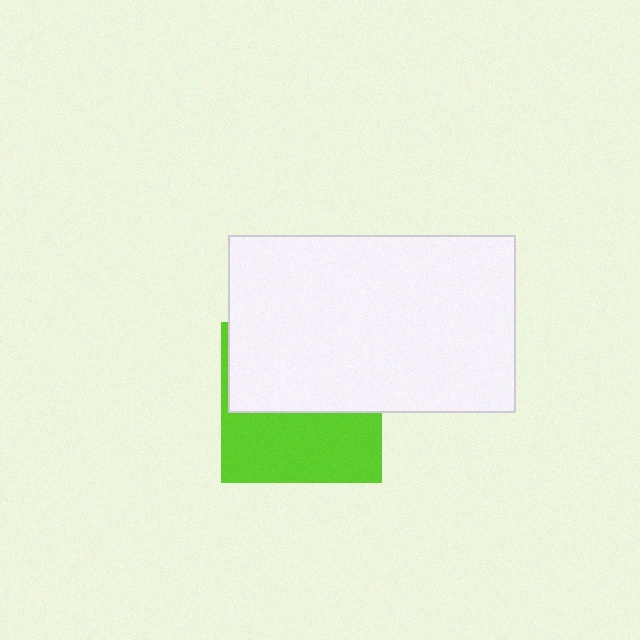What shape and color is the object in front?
The object in front is a white rectangle.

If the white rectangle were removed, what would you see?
You would see the complete lime square.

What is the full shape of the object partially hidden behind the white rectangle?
The partially hidden object is a lime square.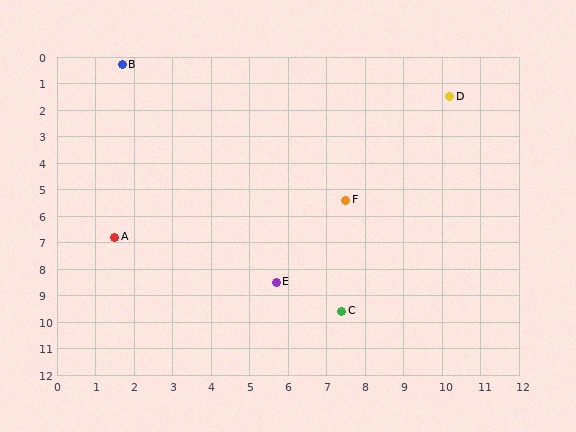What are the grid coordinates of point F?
Point F is at approximately (7.5, 5.4).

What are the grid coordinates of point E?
Point E is at approximately (5.7, 8.5).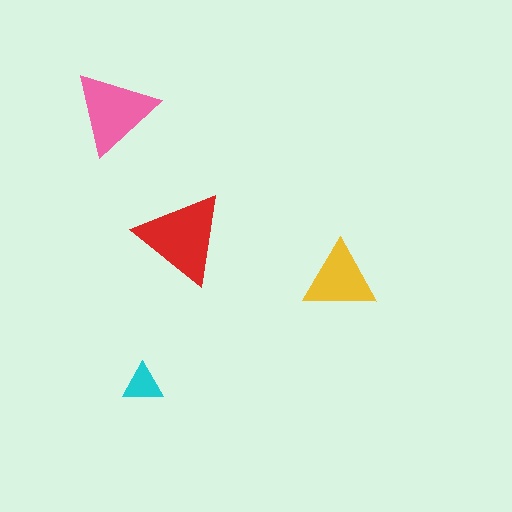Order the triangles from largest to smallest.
the red one, the pink one, the yellow one, the cyan one.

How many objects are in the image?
There are 4 objects in the image.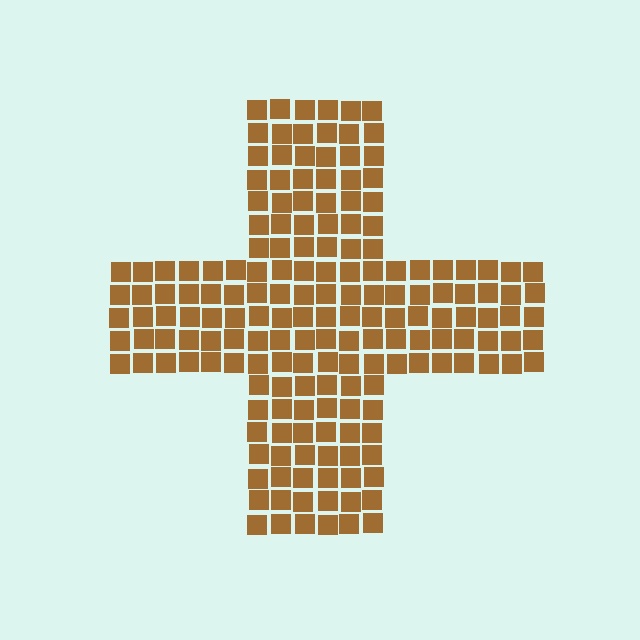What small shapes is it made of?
It is made of small squares.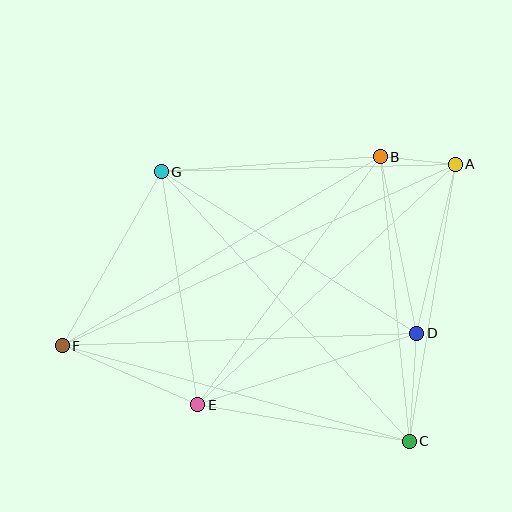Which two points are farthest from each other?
Points A and F are farthest from each other.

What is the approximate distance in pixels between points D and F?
The distance between D and F is approximately 355 pixels.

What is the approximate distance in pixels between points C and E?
The distance between C and E is approximately 214 pixels.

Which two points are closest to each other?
Points A and B are closest to each other.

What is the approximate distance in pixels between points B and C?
The distance between B and C is approximately 286 pixels.